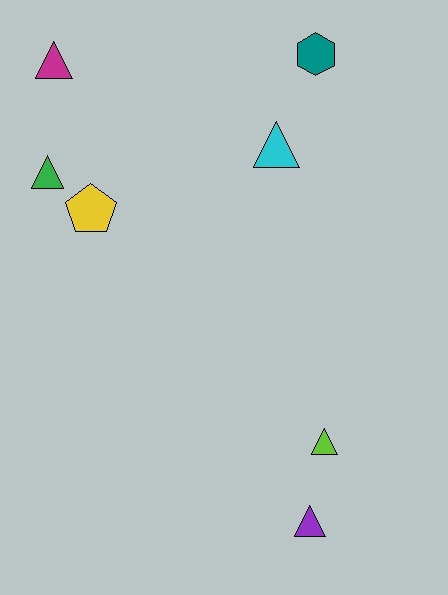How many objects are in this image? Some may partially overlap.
There are 7 objects.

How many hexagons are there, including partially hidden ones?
There is 1 hexagon.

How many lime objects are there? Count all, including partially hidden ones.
There is 1 lime object.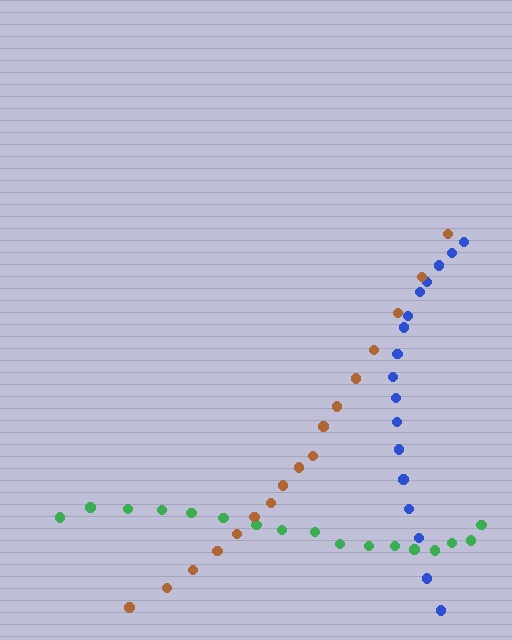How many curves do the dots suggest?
There are 3 distinct paths.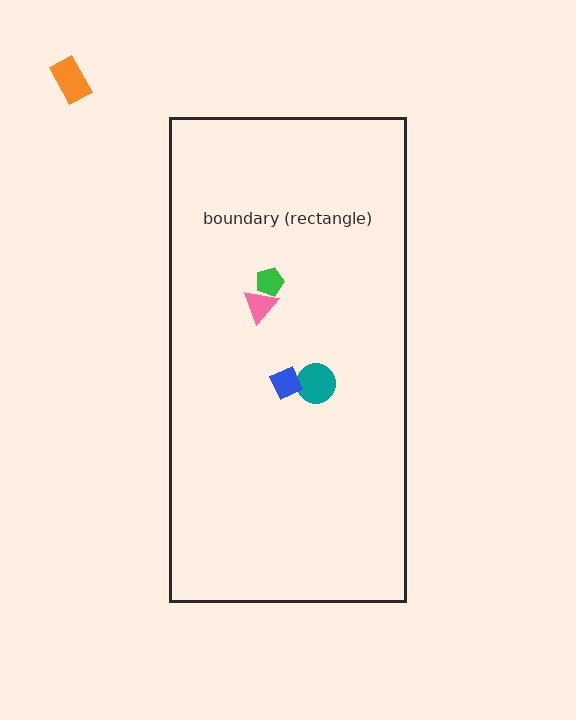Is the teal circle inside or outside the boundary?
Inside.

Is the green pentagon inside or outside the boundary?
Inside.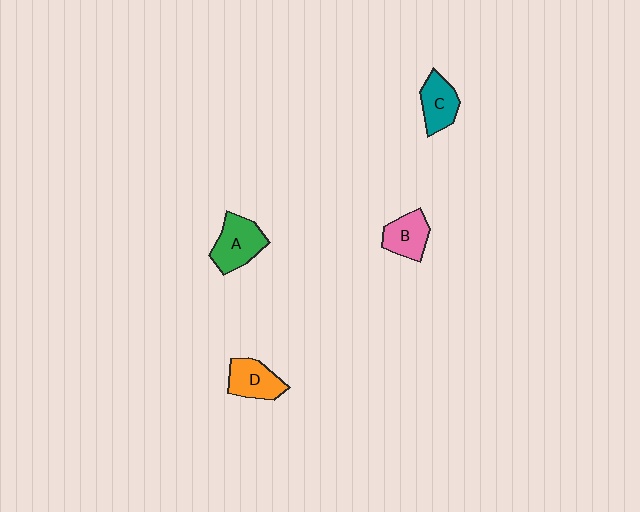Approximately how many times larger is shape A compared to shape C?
Approximately 1.3 times.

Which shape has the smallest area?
Shape B (pink).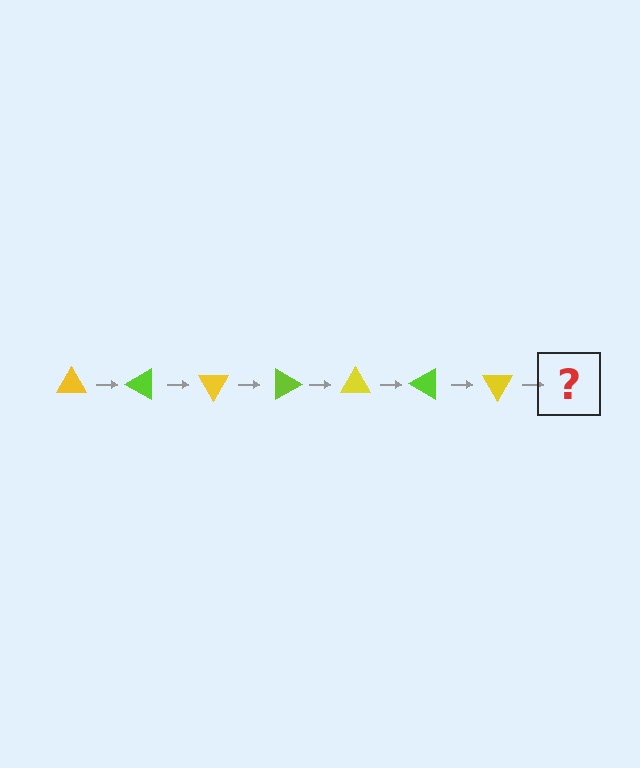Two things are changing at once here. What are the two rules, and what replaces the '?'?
The two rules are that it rotates 30 degrees each step and the color cycles through yellow and lime. The '?' should be a lime triangle, rotated 210 degrees from the start.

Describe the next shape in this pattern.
It should be a lime triangle, rotated 210 degrees from the start.